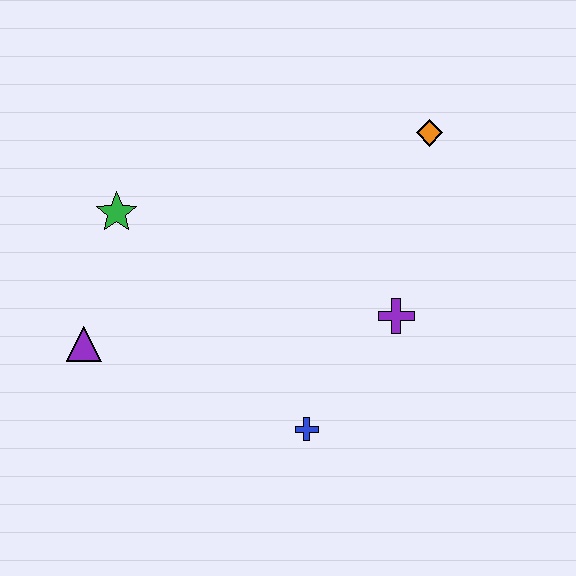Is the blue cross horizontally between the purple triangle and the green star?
No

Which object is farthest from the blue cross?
The orange diamond is farthest from the blue cross.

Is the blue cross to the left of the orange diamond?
Yes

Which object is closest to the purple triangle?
The green star is closest to the purple triangle.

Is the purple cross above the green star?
No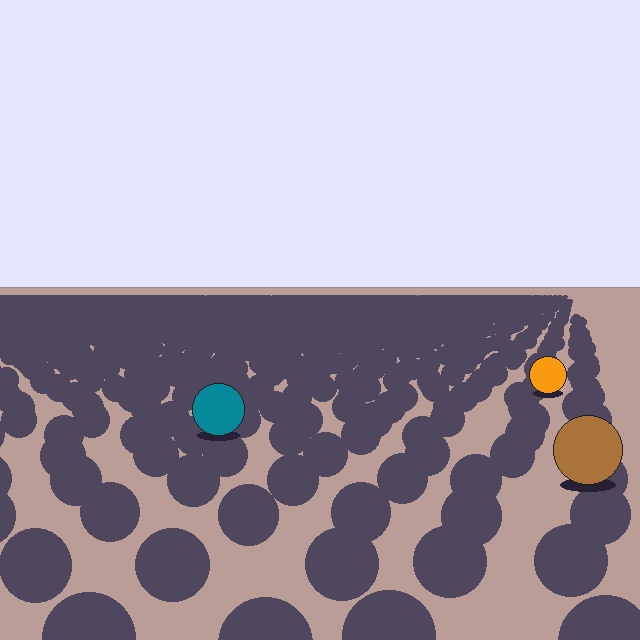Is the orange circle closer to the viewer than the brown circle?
No. The brown circle is closer — you can tell from the texture gradient: the ground texture is coarser near it.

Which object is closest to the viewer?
The brown circle is closest. The texture marks near it are larger and more spread out.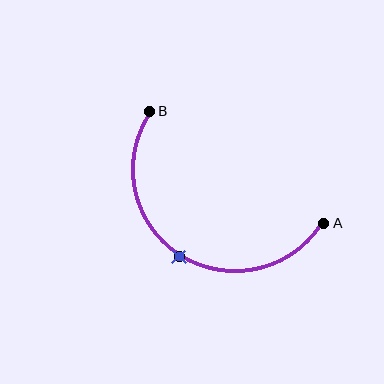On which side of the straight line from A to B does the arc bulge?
The arc bulges below the straight line connecting A and B.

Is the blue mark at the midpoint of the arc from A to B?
Yes. The blue mark lies on the arc at equal arc-length from both A and B — it is the arc midpoint.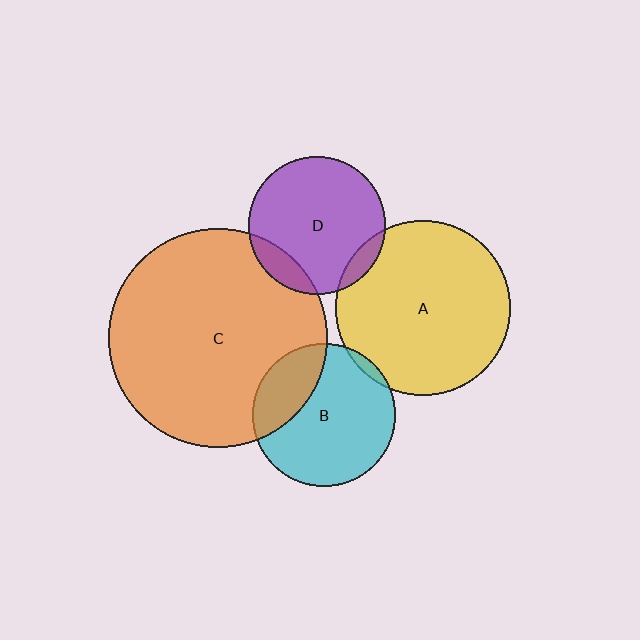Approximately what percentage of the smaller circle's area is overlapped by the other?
Approximately 10%.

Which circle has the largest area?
Circle C (orange).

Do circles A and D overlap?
Yes.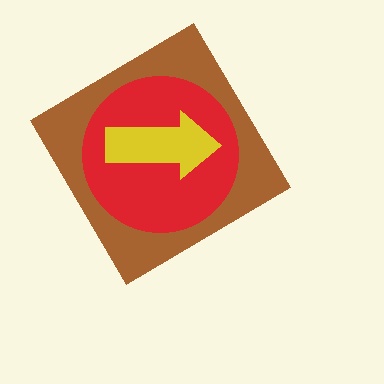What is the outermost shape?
The brown diamond.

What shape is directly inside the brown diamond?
The red circle.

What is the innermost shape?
The yellow arrow.